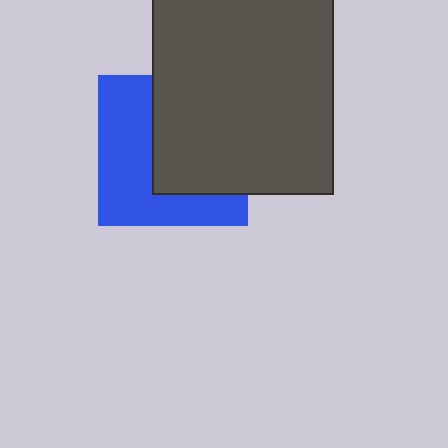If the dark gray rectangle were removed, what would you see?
You would see the complete blue square.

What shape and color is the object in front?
The object in front is a dark gray rectangle.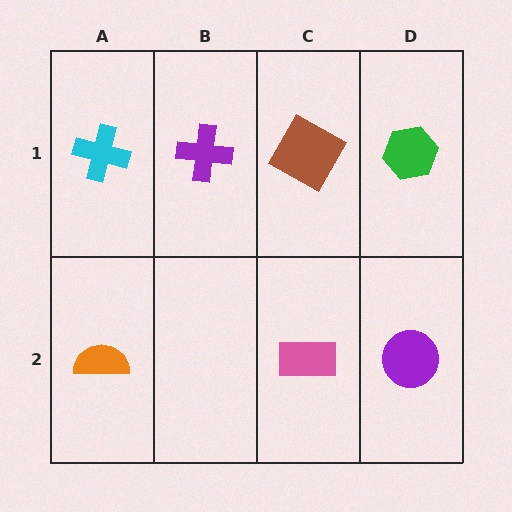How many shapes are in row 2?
3 shapes.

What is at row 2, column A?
An orange semicircle.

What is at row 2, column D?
A purple circle.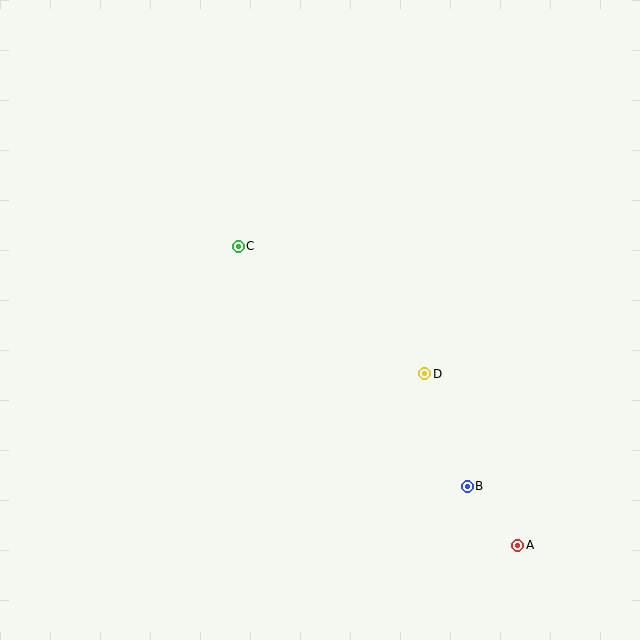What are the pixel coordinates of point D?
Point D is at (425, 374).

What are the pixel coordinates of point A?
Point A is at (518, 545).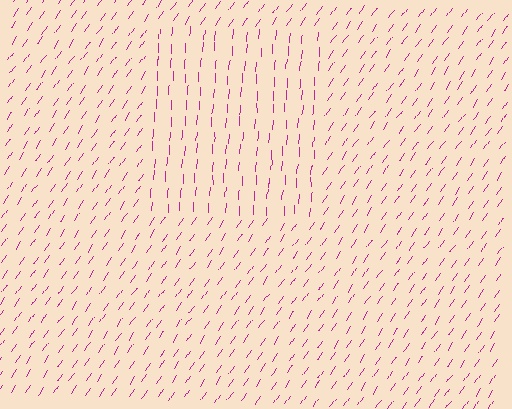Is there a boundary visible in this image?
Yes, there is a texture boundary formed by a change in line orientation.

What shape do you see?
I see a rectangle.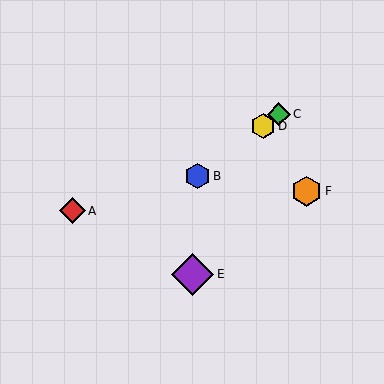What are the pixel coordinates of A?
Object A is at (72, 211).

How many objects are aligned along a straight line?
3 objects (B, C, D) are aligned along a straight line.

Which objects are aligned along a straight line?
Objects B, C, D are aligned along a straight line.